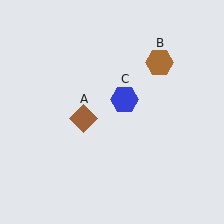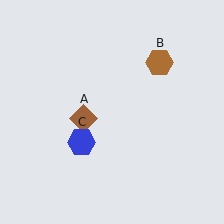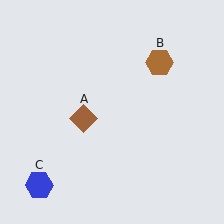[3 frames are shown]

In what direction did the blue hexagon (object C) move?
The blue hexagon (object C) moved down and to the left.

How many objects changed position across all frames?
1 object changed position: blue hexagon (object C).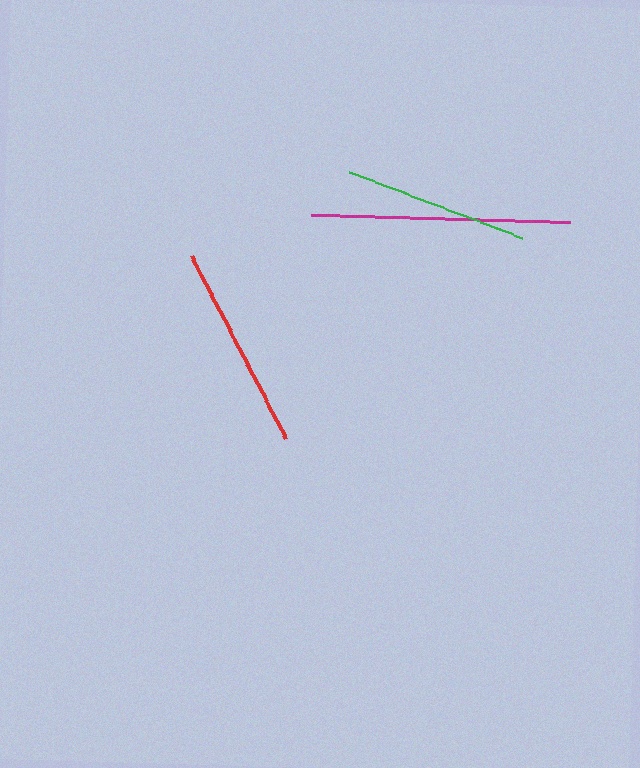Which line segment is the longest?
The magenta line is the longest at approximately 259 pixels.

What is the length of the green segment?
The green segment is approximately 185 pixels long.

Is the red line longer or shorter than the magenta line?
The magenta line is longer than the red line.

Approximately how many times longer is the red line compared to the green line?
The red line is approximately 1.1 times the length of the green line.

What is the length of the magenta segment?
The magenta segment is approximately 259 pixels long.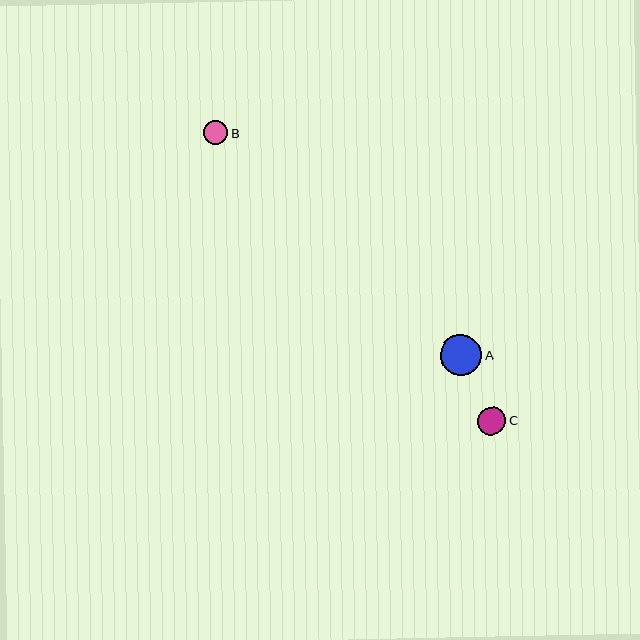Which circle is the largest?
Circle A is the largest with a size of approximately 41 pixels.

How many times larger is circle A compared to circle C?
Circle A is approximately 1.5 times the size of circle C.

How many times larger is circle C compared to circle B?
Circle C is approximately 1.2 times the size of circle B.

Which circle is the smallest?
Circle B is the smallest with a size of approximately 24 pixels.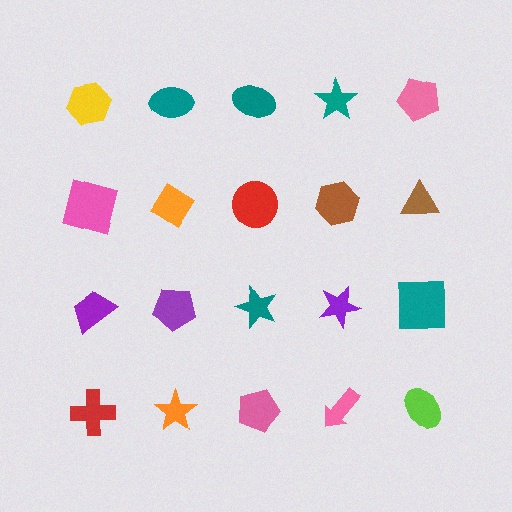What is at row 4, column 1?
A red cross.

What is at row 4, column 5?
A lime ellipse.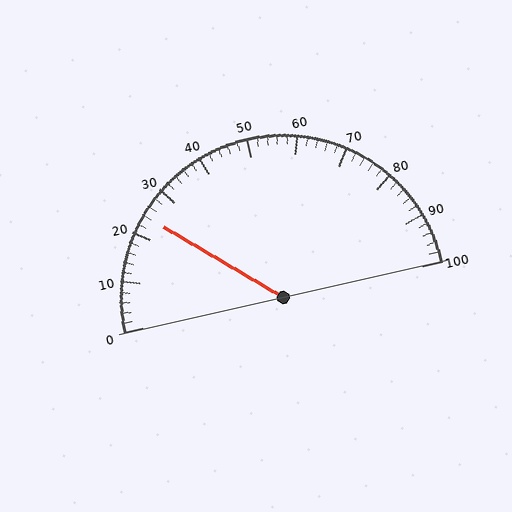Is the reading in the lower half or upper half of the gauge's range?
The reading is in the lower half of the range (0 to 100).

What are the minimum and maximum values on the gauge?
The gauge ranges from 0 to 100.